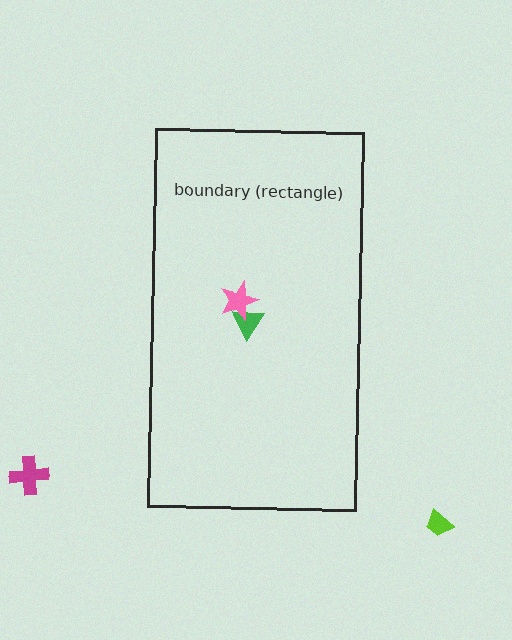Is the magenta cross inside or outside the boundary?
Outside.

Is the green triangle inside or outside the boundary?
Inside.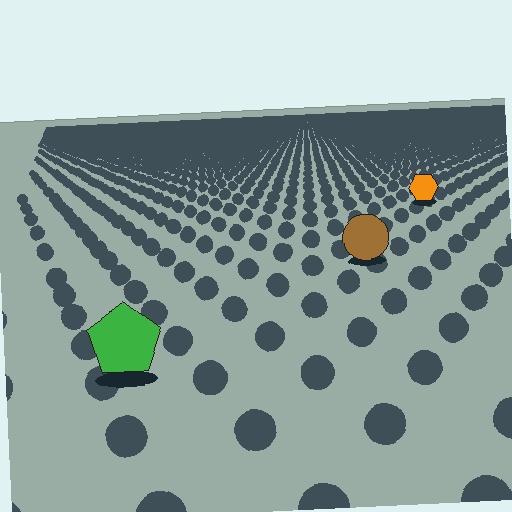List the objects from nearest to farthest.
From nearest to farthest: the green pentagon, the brown circle, the orange hexagon.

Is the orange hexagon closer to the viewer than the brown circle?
No. The brown circle is closer — you can tell from the texture gradient: the ground texture is coarser near it.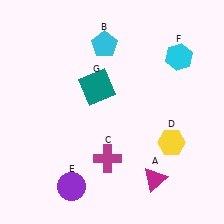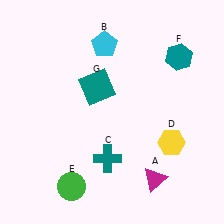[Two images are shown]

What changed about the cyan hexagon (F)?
In Image 1, F is cyan. In Image 2, it changed to teal.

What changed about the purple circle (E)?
In Image 1, E is purple. In Image 2, it changed to green.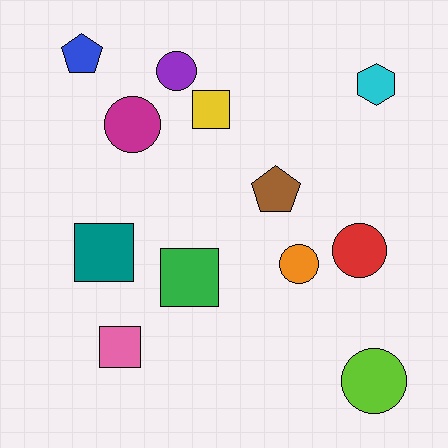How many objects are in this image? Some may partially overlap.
There are 12 objects.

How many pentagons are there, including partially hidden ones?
There are 2 pentagons.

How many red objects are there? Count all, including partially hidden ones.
There is 1 red object.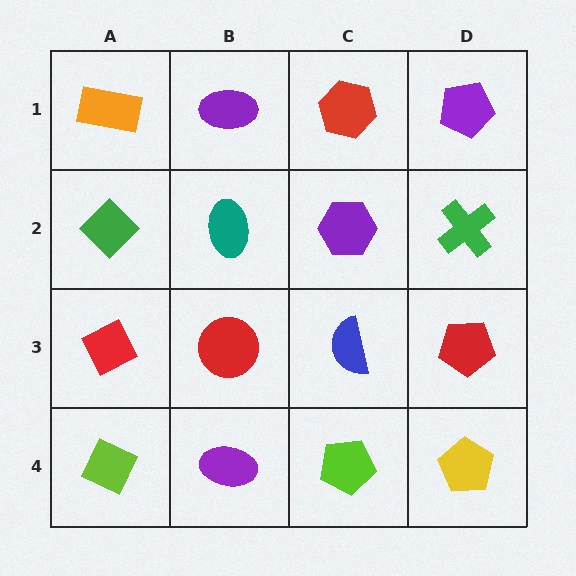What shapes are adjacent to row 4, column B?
A red circle (row 3, column B), a lime diamond (row 4, column A), a lime pentagon (row 4, column C).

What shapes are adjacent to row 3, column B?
A teal ellipse (row 2, column B), a purple ellipse (row 4, column B), a red diamond (row 3, column A), a blue semicircle (row 3, column C).